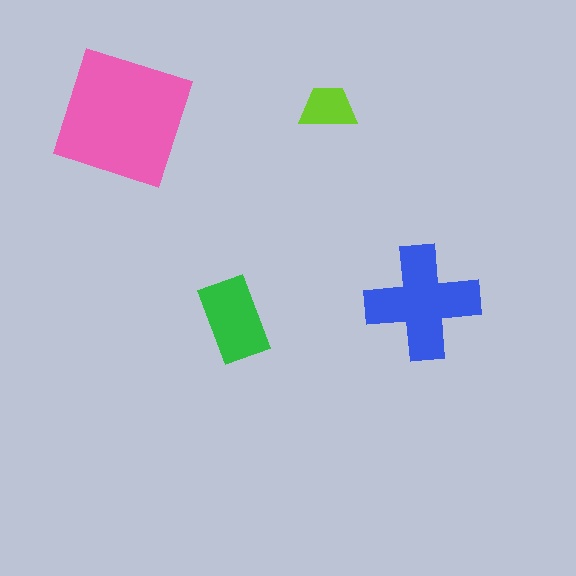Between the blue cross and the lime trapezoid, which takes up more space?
The blue cross.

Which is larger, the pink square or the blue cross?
The pink square.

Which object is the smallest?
The lime trapezoid.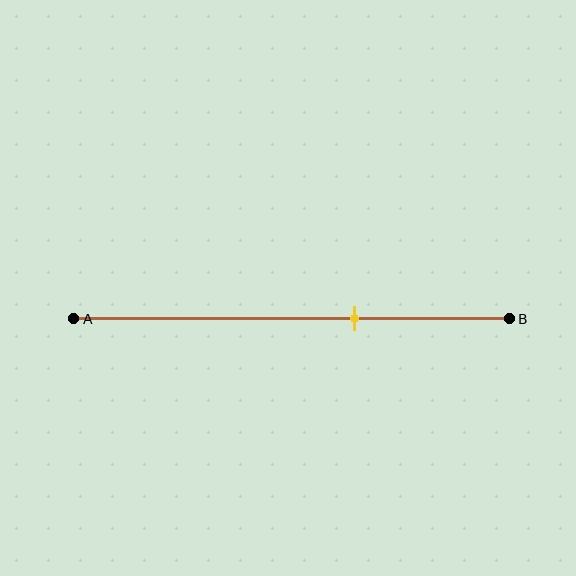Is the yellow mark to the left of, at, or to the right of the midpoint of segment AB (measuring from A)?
The yellow mark is to the right of the midpoint of segment AB.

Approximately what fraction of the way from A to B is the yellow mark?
The yellow mark is approximately 65% of the way from A to B.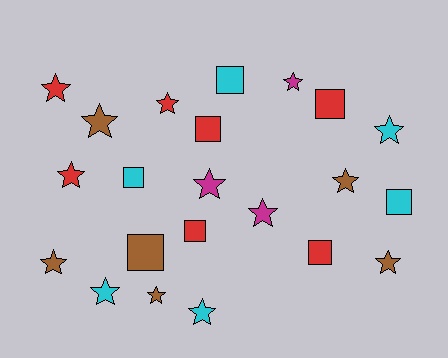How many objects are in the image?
There are 22 objects.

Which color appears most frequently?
Red, with 7 objects.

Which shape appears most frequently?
Star, with 14 objects.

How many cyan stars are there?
There are 3 cyan stars.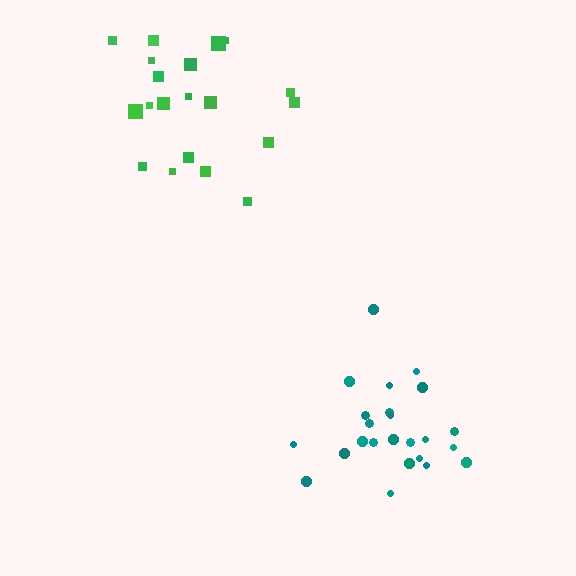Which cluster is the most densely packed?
Teal.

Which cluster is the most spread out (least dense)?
Green.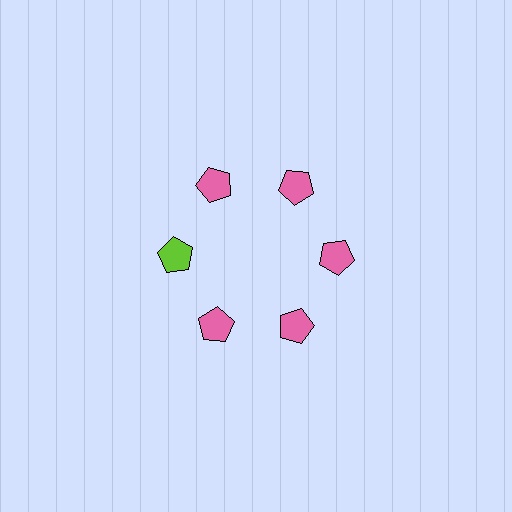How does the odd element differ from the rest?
It has a different color: lime instead of pink.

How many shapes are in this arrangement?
There are 6 shapes arranged in a ring pattern.